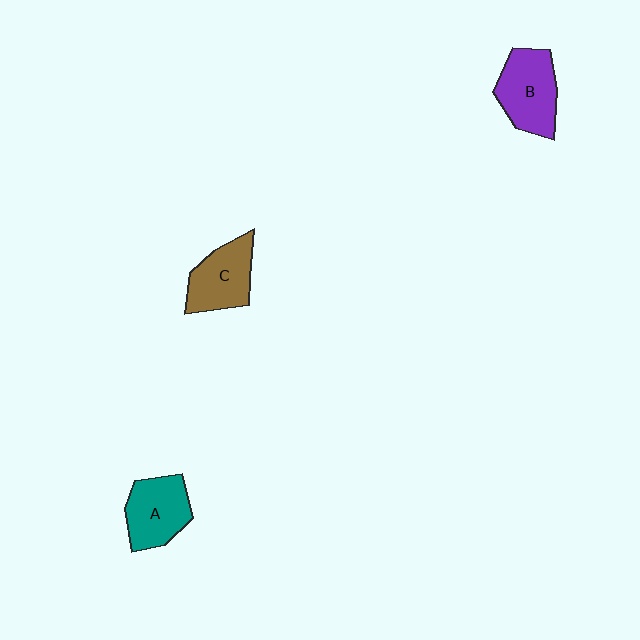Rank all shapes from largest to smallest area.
From largest to smallest: B (purple), A (teal), C (brown).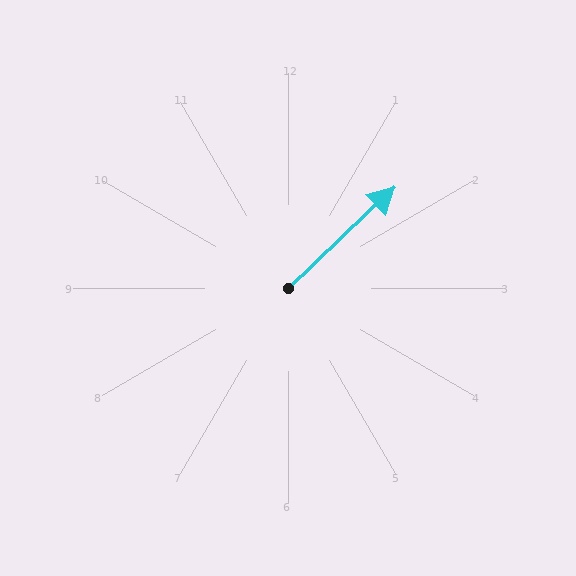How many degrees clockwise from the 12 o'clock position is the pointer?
Approximately 47 degrees.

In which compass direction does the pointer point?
Northeast.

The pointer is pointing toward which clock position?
Roughly 2 o'clock.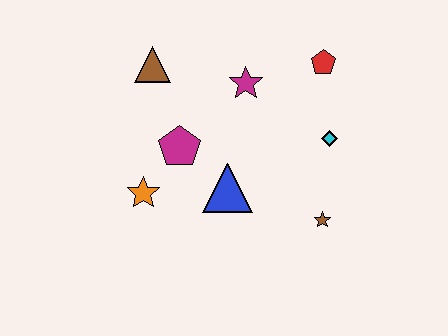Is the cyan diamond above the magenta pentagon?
Yes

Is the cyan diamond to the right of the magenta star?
Yes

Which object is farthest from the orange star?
The red pentagon is farthest from the orange star.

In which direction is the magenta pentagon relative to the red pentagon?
The magenta pentagon is to the left of the red pentagon.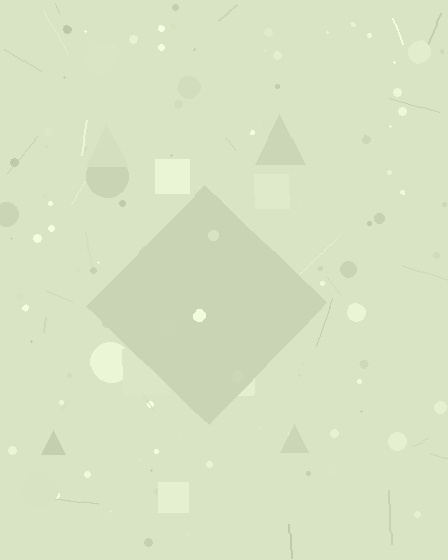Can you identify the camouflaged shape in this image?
The camouflaged shape is a diamond.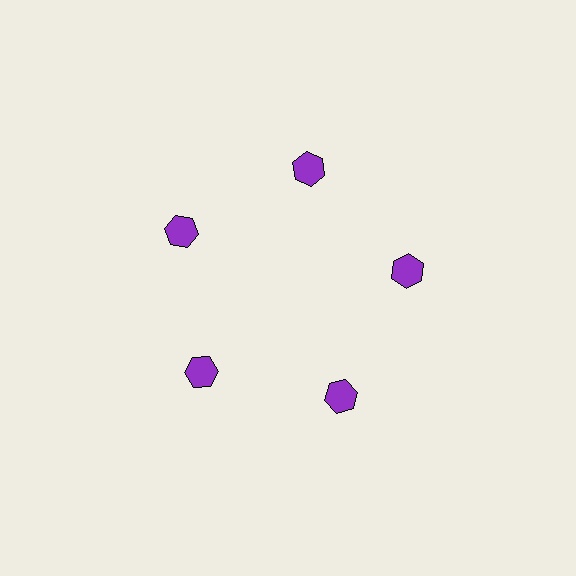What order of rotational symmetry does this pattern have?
This pattern has 5-fold rotational symmetry.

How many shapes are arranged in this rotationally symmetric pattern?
There are 5 shapes, arranged in 5 groups of 1.